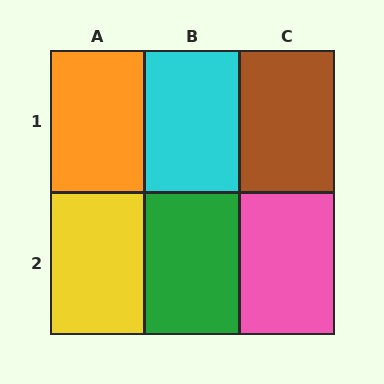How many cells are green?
1 cell is green.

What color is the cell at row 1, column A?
Orange.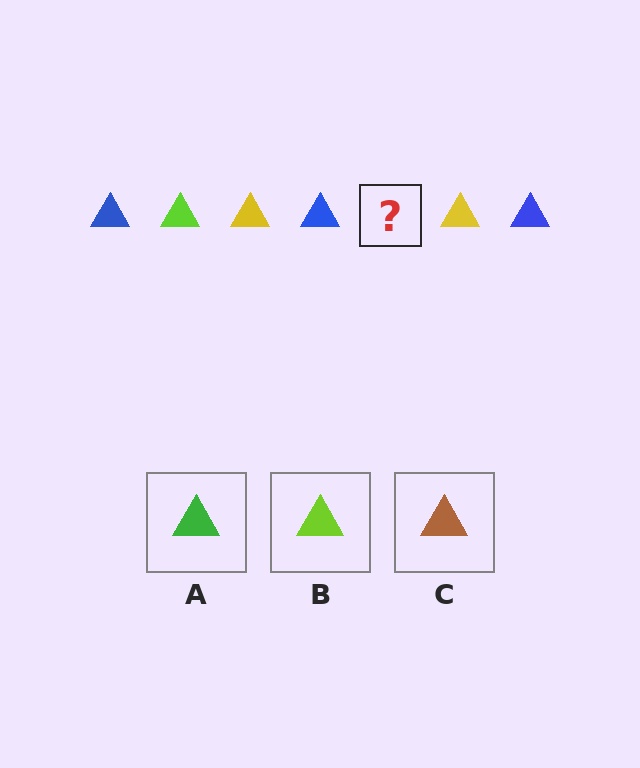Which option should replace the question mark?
Option B.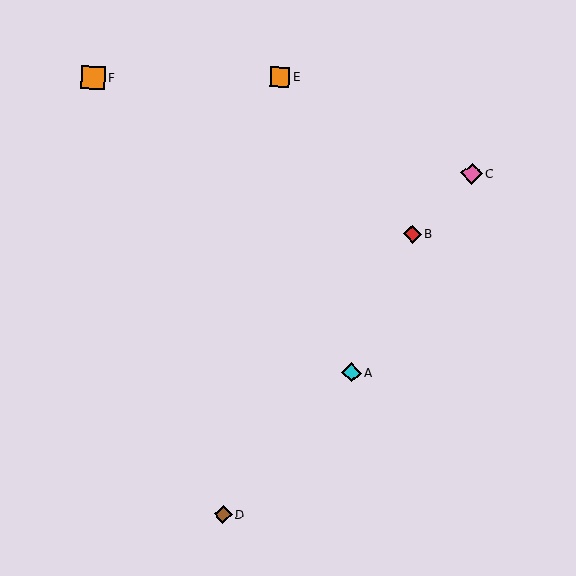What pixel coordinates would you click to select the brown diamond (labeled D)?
Click at (223, 514) to select the brown diamond D.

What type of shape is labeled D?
Shape D is a brown diamond.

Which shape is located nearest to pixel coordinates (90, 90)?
The orange square (labeled F) at (93, 77) is nearest to that location.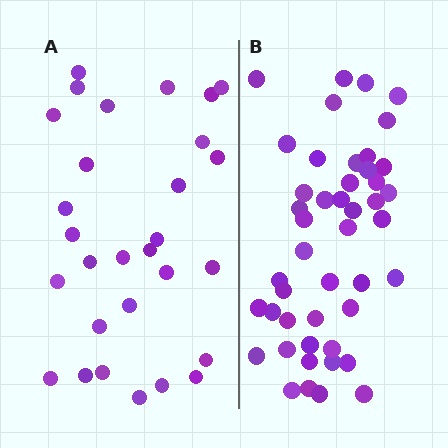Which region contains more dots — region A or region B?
Region B (the right region) has more dots.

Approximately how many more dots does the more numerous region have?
Region B has approximately 15 more dots than region A.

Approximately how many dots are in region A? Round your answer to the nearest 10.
About 30 dots. (The exact count is 29, which rounds to 30.)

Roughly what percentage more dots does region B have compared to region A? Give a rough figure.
About 60% more.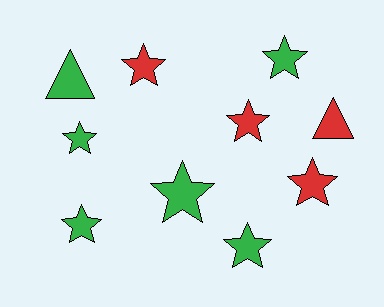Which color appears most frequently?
Green, with 6 objects.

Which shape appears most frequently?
Star, with 8 objects.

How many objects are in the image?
There are 10 objects.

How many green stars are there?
There are 5 green stars.